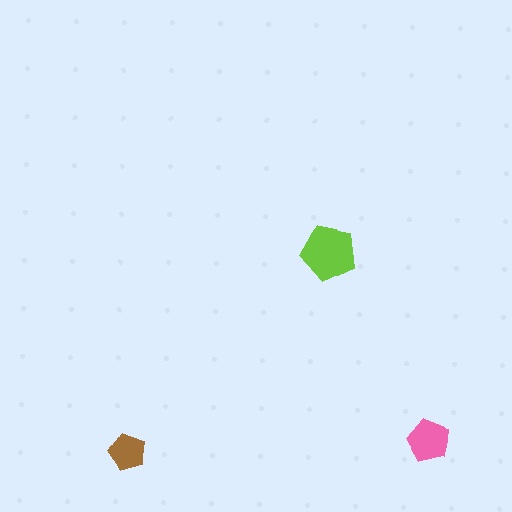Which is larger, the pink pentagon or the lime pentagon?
The lime one.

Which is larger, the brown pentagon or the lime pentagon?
The lime one.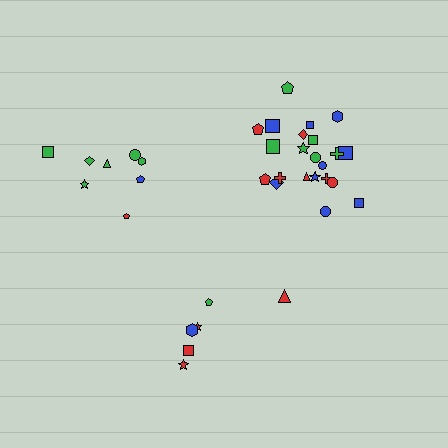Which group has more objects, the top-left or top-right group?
The top-right group.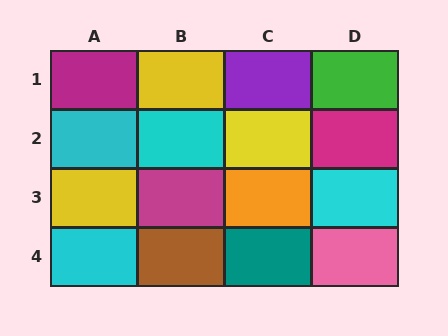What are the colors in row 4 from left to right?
Cyan, brown, teal, pink.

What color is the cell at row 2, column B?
Cyan.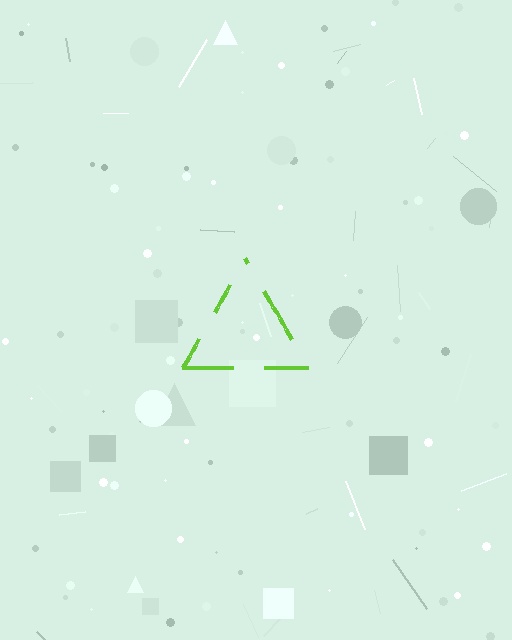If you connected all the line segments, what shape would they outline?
They would outline a triangle.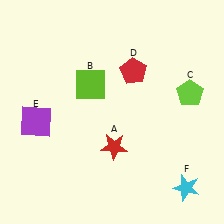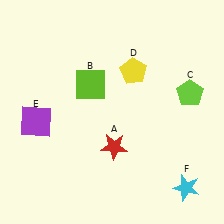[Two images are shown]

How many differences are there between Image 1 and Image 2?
There is 1 difference between the two images.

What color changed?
The pentagon (D) changed from red in Image 1 to yellow in Image 2.